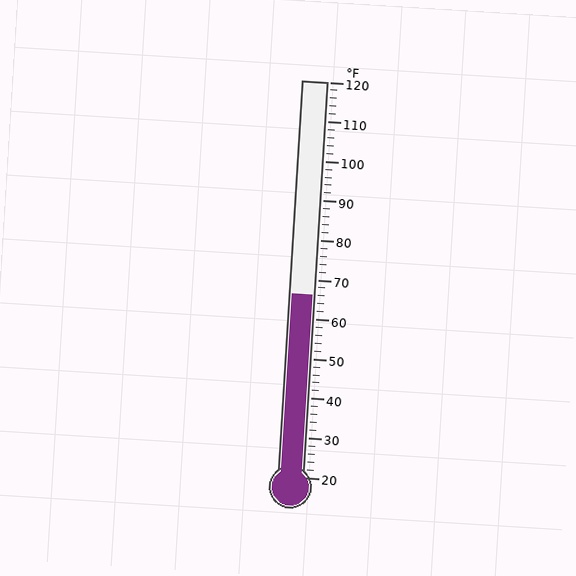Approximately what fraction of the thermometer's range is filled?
The thermometer is filled to approximately 45% of its range.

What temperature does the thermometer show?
The thermometer shows approximately 66°F.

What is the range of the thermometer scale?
The thermometer scale ranges from 20°F to 120°F.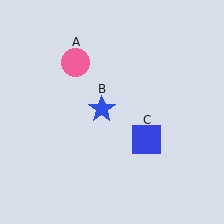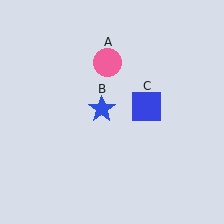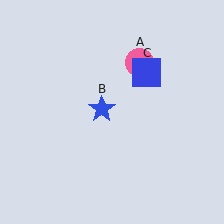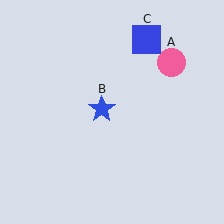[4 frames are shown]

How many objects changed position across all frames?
2 objects changed position: pink circle (object A), blue square (object C).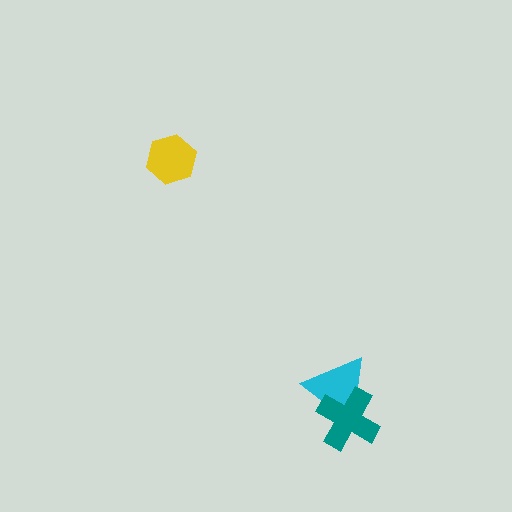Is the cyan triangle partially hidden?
Yes, it is partially covered by another shape.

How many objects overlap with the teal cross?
1 object overlaps with the teal cross.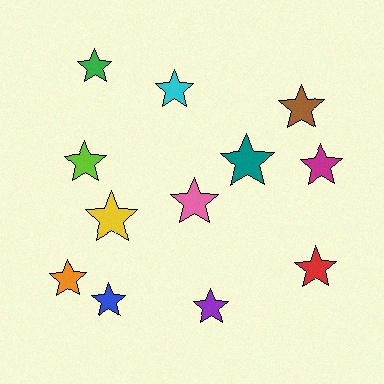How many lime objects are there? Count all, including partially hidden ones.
There is 1 lime object.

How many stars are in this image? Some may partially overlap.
There are 12 stars.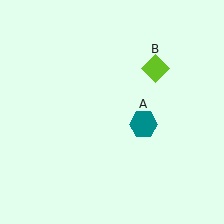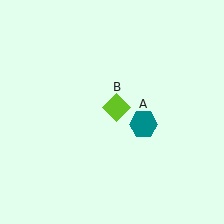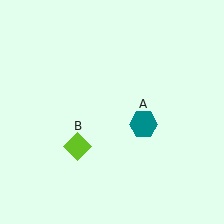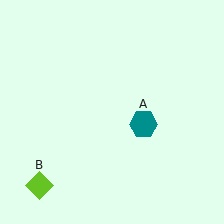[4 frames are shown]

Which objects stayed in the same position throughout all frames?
Teal hexagon (object A) remained stationary.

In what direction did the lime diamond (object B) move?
The lime diamond (object B) moved down and to the left.